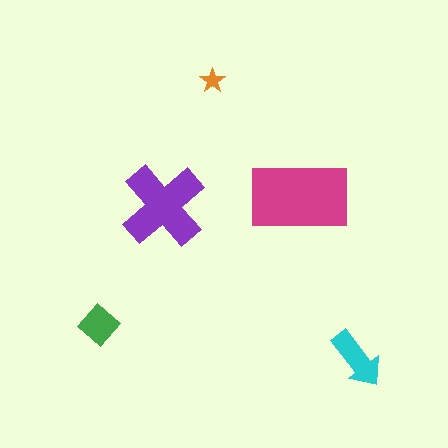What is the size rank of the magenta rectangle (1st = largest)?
1st.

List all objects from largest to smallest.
The magenta rectangle, the purple cross, the cyan arrow, the green diamond, the orange star.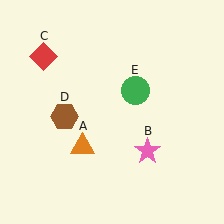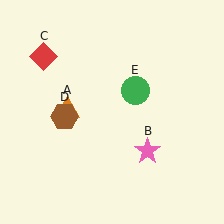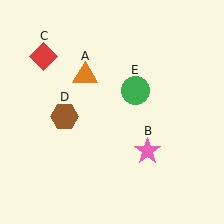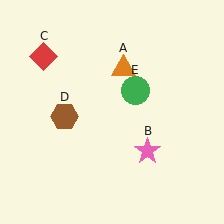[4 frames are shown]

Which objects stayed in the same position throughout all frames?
Pink star (object B) and red diamond (object C) and brown hexagon (object D) and green circle (object E) remained stationary.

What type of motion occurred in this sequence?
The orange triangle (object A) rotated clockwise around the center of the scene.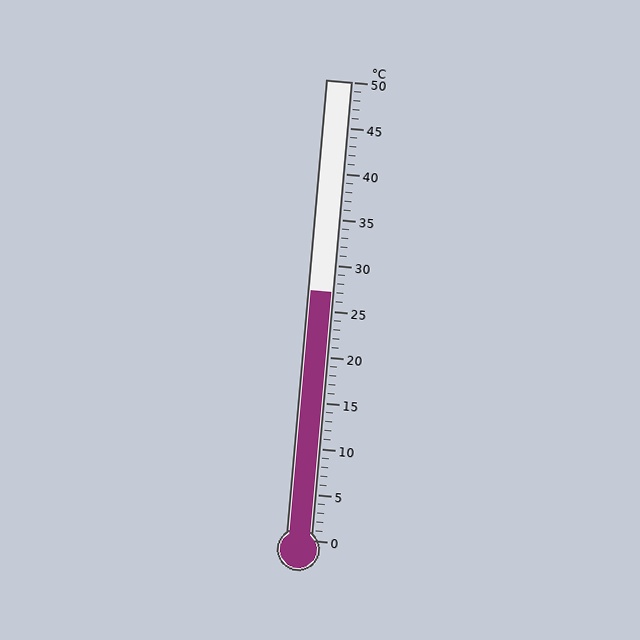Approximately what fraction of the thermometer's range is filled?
The thermometer is filled to approximately 55% of its range.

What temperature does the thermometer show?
The thermometer shows approximately 27°C.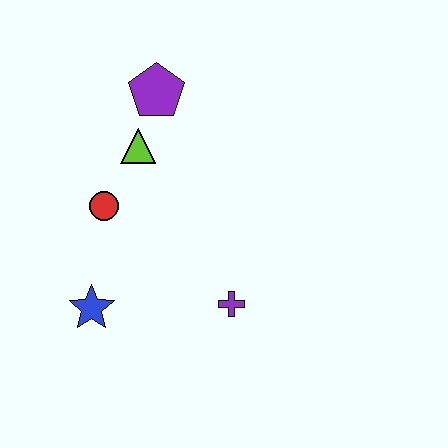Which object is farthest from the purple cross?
The purple pentagon is farthest from the purple cross.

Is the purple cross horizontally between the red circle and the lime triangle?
No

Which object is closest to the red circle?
The lime triangle is closest to the red circle.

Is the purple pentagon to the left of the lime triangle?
No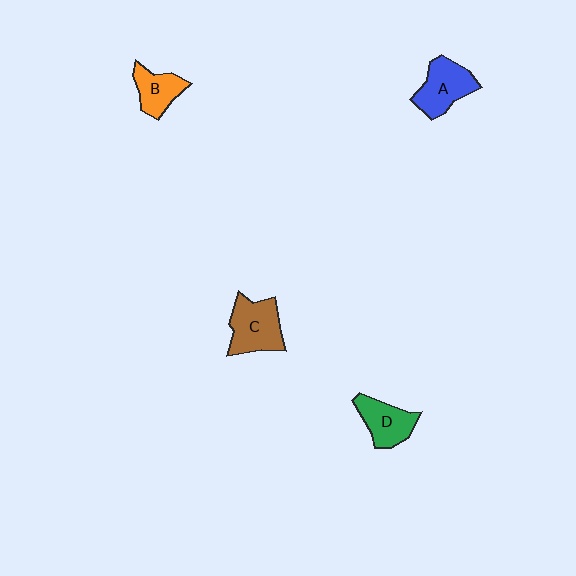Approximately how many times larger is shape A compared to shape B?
Approximately 1.3 times.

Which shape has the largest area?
Shape C (brown).